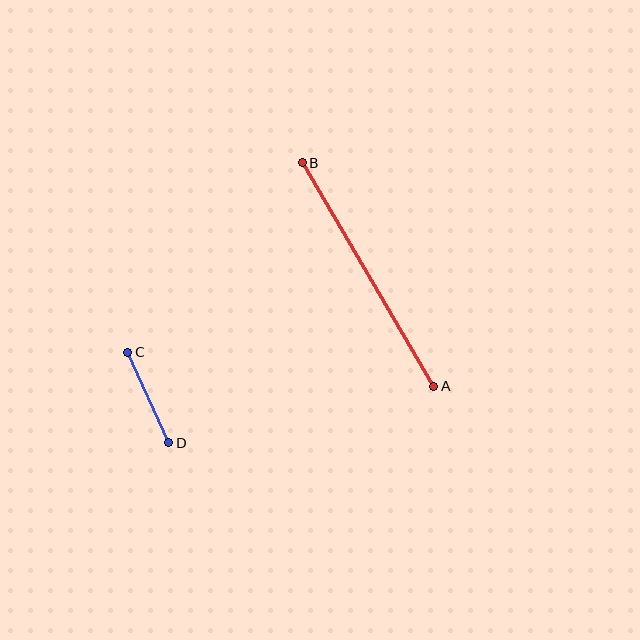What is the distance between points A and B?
The distance is approximately 259 pixels.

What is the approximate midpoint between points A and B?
The midpoint is at approximately (368, 274) pixels.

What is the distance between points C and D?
The distance is approximately 99 pixels.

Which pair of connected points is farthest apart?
Points A and B are farthest apart.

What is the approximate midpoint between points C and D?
The midpoint is at approximately (148, 397) pixels.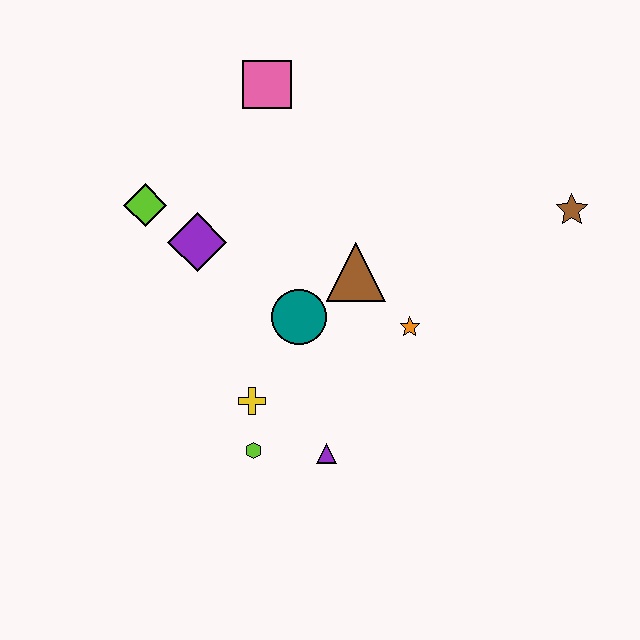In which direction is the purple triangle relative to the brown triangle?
The purple triangle is below the brown triangle.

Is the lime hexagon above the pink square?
No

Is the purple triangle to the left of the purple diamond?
No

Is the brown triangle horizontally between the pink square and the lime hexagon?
No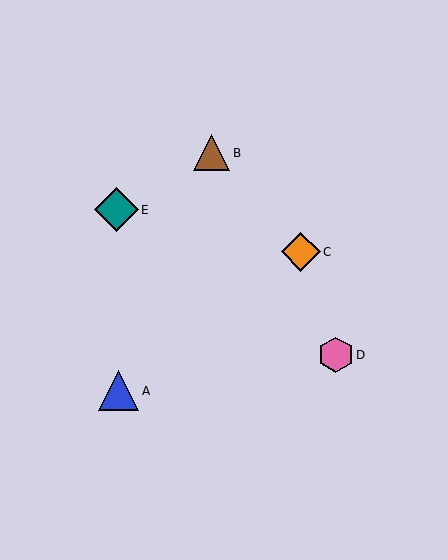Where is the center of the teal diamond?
The center of the teal diamond is at (116, 210).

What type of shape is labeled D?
Shape D is a pink hexagon.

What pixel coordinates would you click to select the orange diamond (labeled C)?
Click at (301, 252) to select the orange diamond C.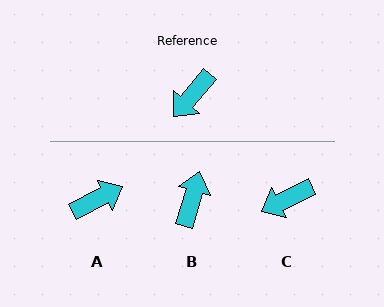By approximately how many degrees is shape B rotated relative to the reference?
Approximately 156 degrees clockwise.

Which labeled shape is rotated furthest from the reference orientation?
A, about 158 degrees away.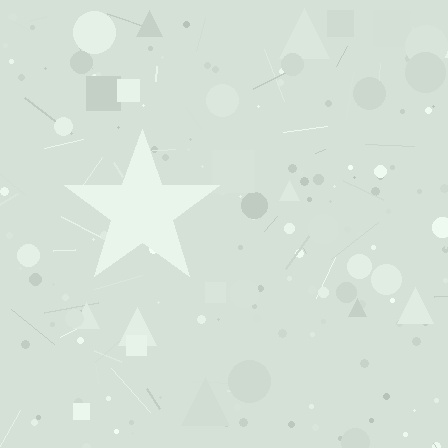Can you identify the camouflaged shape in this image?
The camouflaged shape is a star.